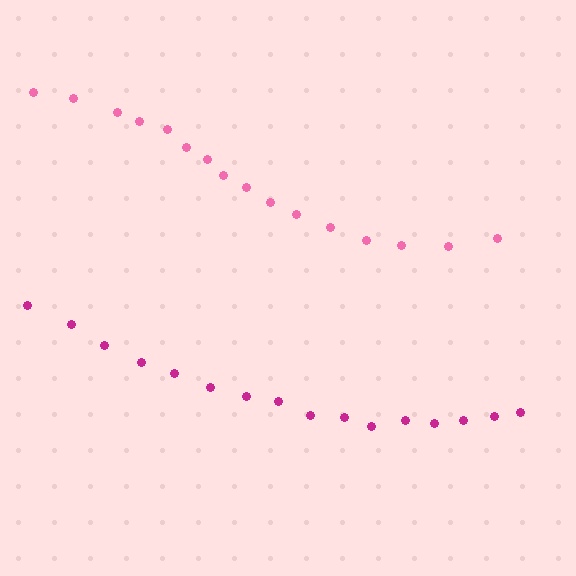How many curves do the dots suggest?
There are 2 distinct paths.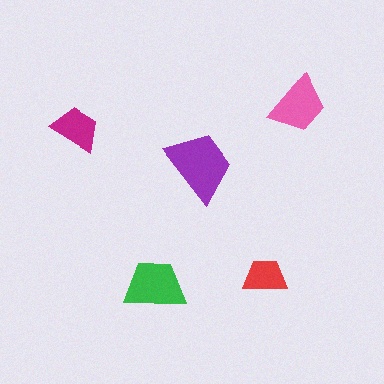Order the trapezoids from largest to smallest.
the purple one, the green one, the pink one, the magenta one, the red one.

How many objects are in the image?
There are 5 objects in the image.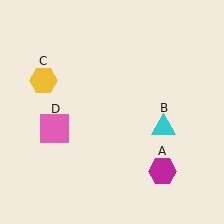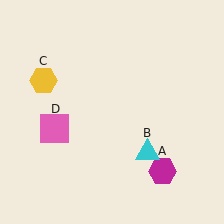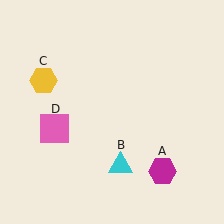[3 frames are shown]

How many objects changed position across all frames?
1 object changed position: cyan triangle (object B).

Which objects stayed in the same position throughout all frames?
Magenta hexagon (object A) and yellow hexagon (object C) and pink square (object D) remained stationary.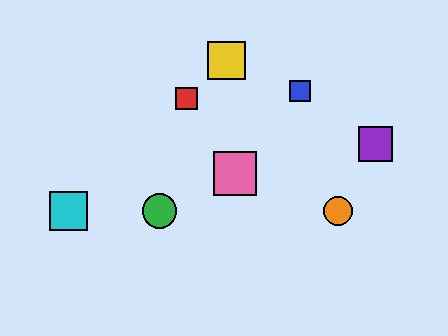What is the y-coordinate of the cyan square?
The cyan square is at y≈211.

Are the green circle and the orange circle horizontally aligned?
Yes, both are at y≈211.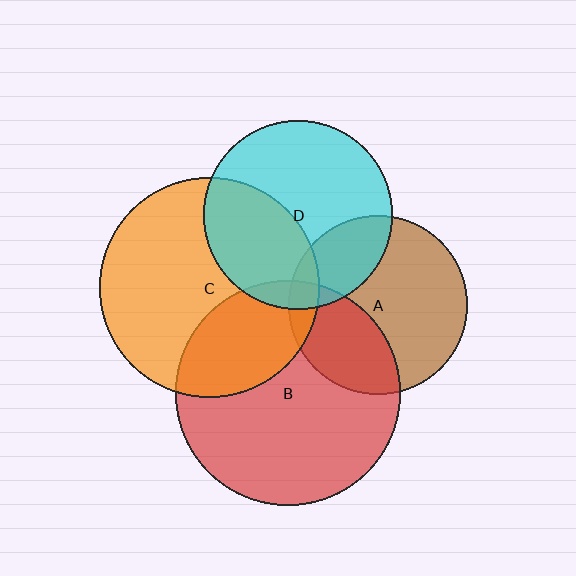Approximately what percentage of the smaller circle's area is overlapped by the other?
Approximately 30%.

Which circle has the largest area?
Circle B (red).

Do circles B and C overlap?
Yes.